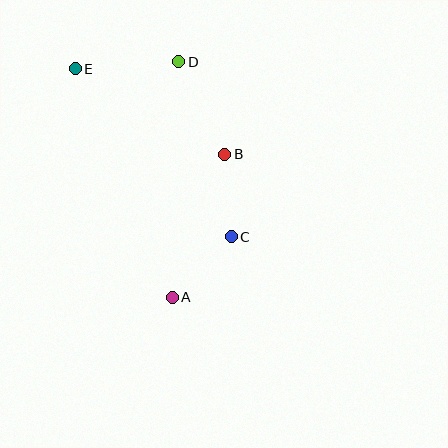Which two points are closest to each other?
Points B and C are closest to each other.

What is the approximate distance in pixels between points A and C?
The distance between A and C is approximately 84 pixels.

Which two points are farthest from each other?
Points A and E are farthest from each other.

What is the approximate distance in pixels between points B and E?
The distance between B and E is approximately 173 pixels.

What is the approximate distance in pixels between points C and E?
The distance between C and E is approximately 229 pixels.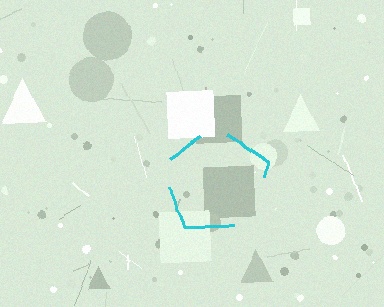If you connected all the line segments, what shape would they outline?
They would outline a pentagon.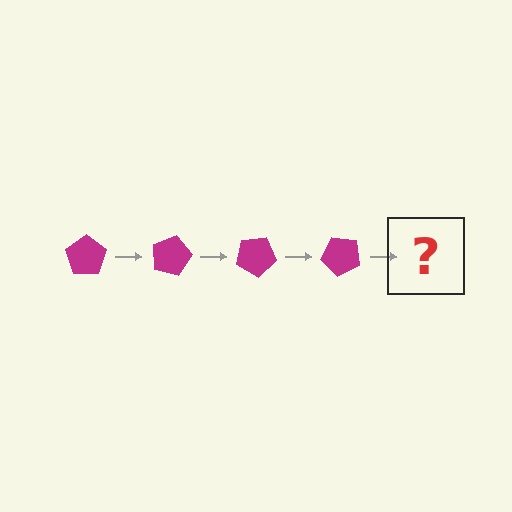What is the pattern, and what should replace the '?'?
The pattern is that the pentagon rotates 15 degrees each step. The '?' should be a magenta pentagon rotated 60 degrees.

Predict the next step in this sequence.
The next step is a magenta pentagon rotated 60 degrees.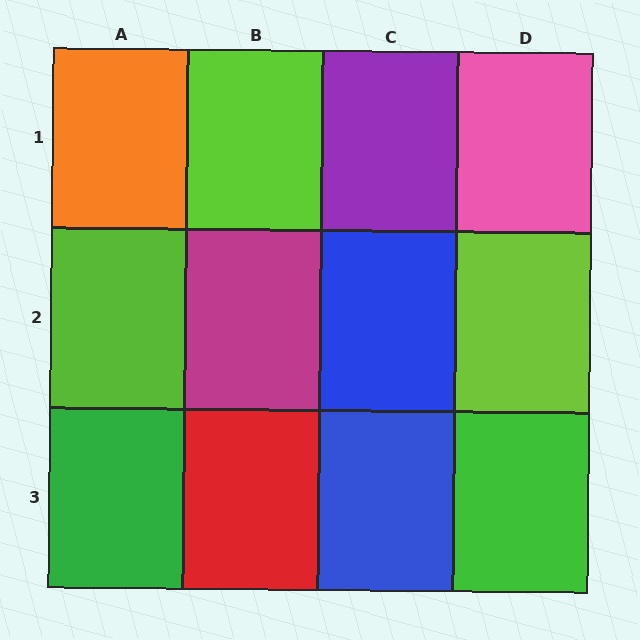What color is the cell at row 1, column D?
Pink.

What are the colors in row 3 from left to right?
Green, red, blue, green.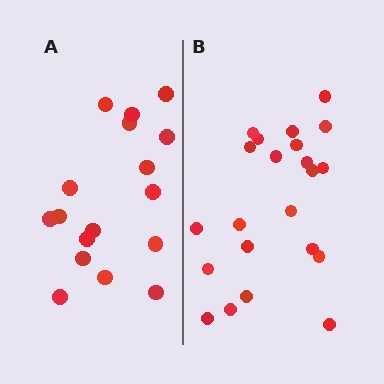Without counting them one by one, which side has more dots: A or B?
Region B (the right region) has more dots.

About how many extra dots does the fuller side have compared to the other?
Region B has about 5 more dots than region A.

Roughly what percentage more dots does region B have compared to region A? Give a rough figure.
About 30% more.